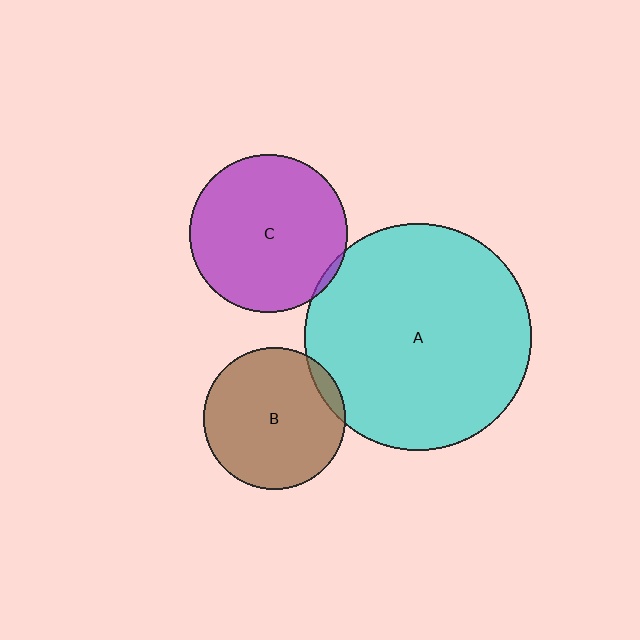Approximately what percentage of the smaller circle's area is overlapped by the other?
Approximately 5%.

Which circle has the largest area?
Circle A (cyan).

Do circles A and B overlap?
Yes.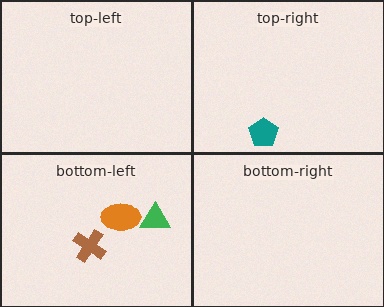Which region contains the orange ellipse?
The bottom-left region.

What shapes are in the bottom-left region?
The brown cross, the orange ellipse, the green triangle.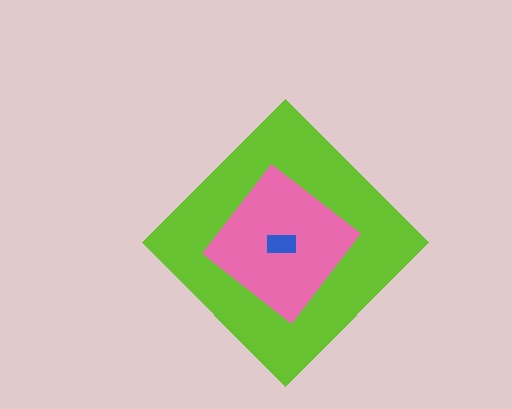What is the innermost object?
The blue rectangle.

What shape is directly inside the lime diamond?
The pink diamond.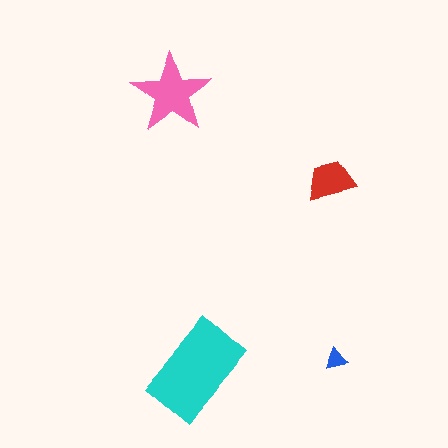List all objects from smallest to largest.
The blue triangle, the red trapezoid, the pink star, the cyan rectangle.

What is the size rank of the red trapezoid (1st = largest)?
3rd.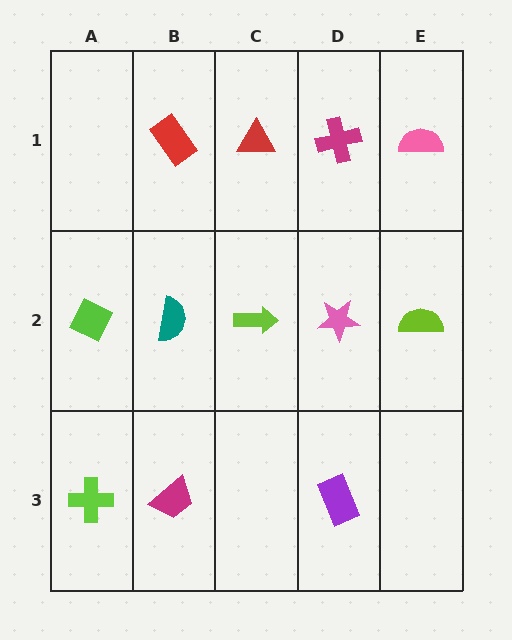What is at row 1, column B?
A red rectangle.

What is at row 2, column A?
A lime diamond.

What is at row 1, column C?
A red triangle.